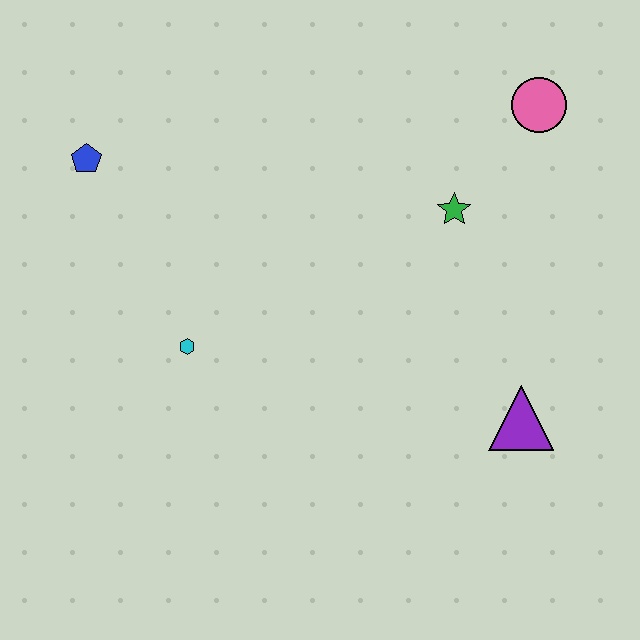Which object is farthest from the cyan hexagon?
The pink circle is farthest from the cyan hexagon.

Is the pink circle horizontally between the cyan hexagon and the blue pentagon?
No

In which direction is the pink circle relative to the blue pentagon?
The pink circle is to the right of the blue pentagon.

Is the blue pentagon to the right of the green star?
No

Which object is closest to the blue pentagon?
The cyan hexagon is closest to the blue pentagon.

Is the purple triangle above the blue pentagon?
No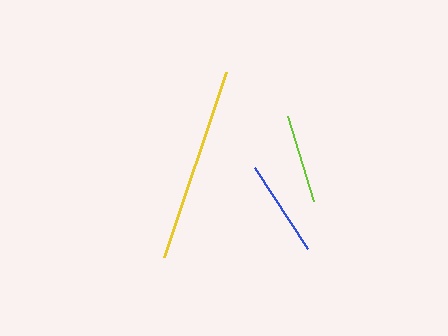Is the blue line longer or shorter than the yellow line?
The yellow line is longer than the blue line.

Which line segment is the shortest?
The lime line is the shortest at approximately 89 pixels.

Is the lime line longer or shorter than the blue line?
The blue line is longer than the lime line.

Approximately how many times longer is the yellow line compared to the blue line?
The yellow line is approximately 2.0 times the length of the blue line.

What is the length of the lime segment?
The lime segment is approximately 89 pixels long.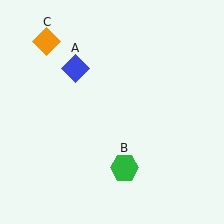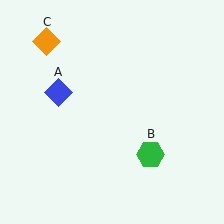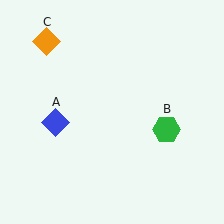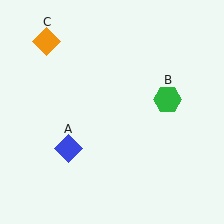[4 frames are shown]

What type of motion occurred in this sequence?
The blue diamond (object A), green hexagon (object B) rotated counterclockwise around the center of the scene.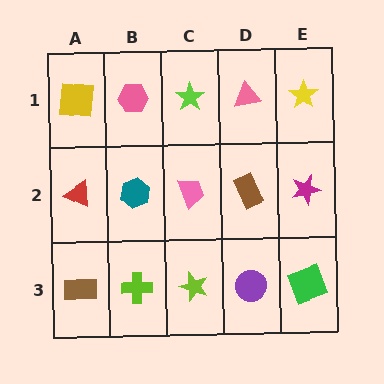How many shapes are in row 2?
5 shapes.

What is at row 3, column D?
A purple circle.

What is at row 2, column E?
A magenta star.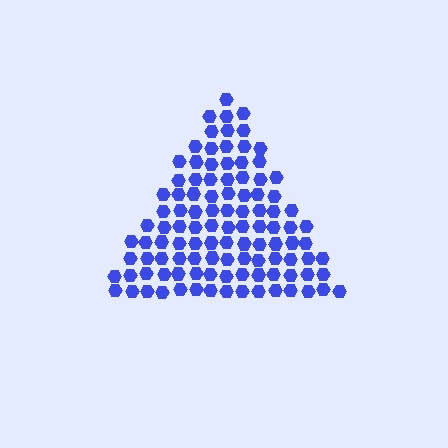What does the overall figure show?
The overall figure shows a triangle.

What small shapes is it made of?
It is made of small hexagons.